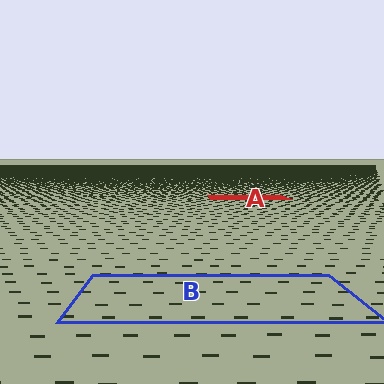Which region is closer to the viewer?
Region B is closer. The texture elements there are larger and more spread out.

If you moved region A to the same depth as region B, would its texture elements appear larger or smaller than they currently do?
They would appear larger. At a closer depth, the same texture elements are projected at a bigger on-screen size.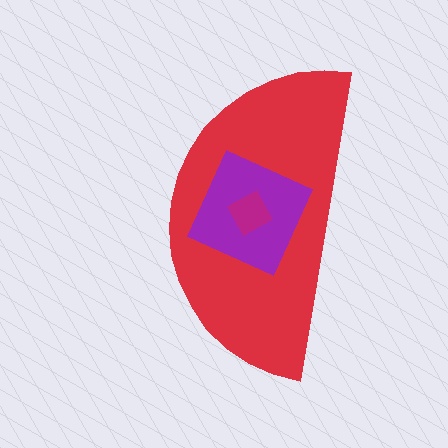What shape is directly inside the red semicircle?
The purple diamond.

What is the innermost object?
The magenta square.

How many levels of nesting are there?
3.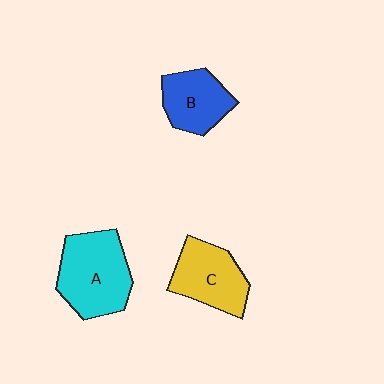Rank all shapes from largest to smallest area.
From largest to smallest: A (cyan), C (yellow), B (blue).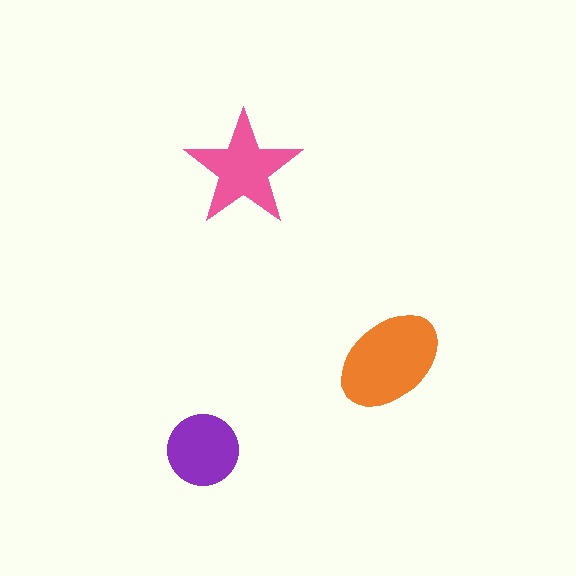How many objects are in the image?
There are 3 objects in the image.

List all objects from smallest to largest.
The purple circle, the pink star, the orange ellipse.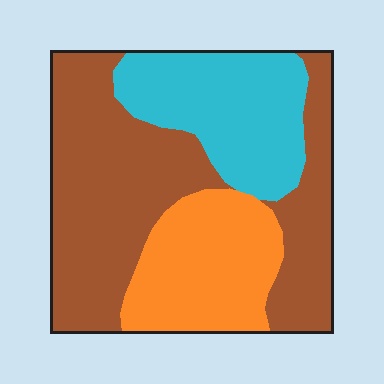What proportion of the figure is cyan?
Cyan takes up between a sixth and a third of the figure.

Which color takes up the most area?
Brown, at roughly 50%.